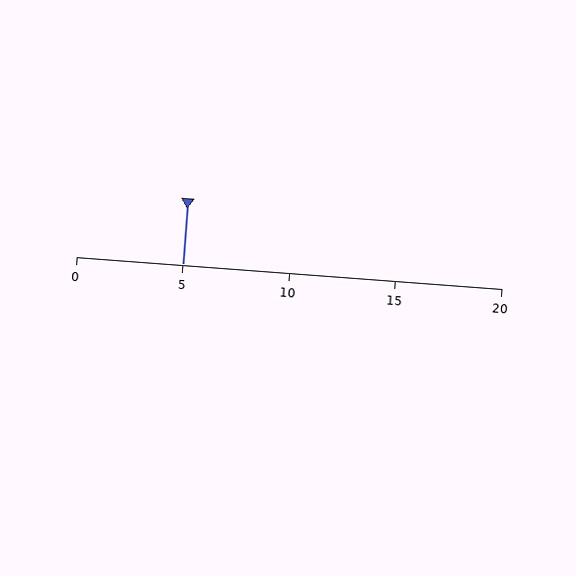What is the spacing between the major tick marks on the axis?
The major ticks are spaced 5 apart.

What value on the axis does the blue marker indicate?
The marker indicates approximately 5.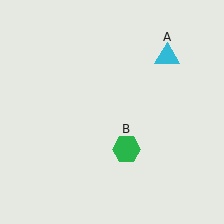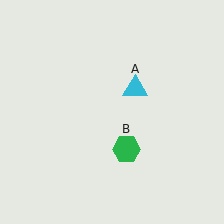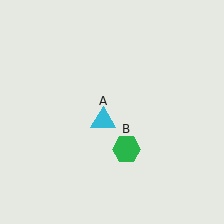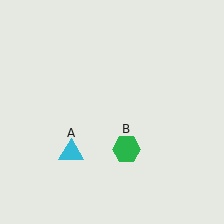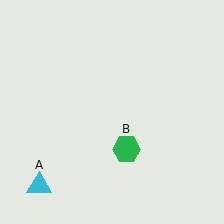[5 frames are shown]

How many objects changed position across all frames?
1 object changed position: cyan triangle (object A).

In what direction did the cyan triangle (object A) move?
The cyan triangle (object A) moved down and to the left.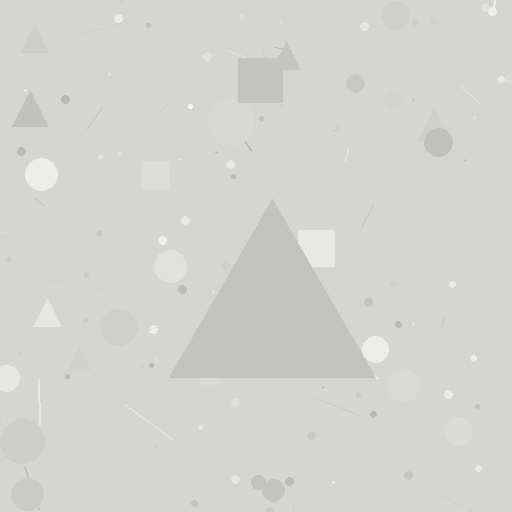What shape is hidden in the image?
A triangle is hidden in the image.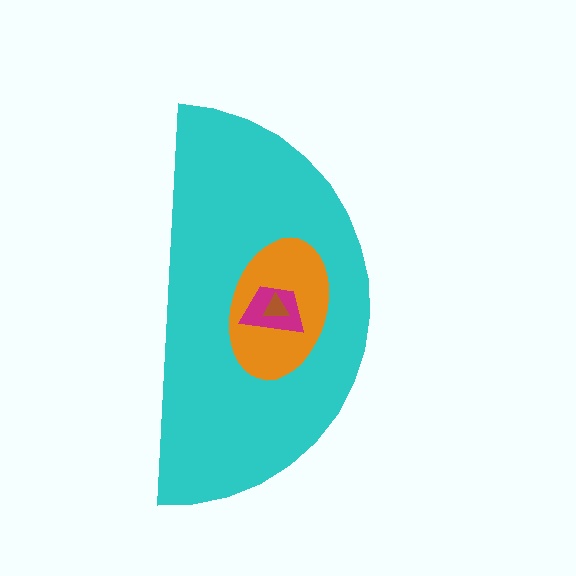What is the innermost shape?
The brown triangle.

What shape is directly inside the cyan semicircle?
The orange ellipse.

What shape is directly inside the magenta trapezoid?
The brown triangle.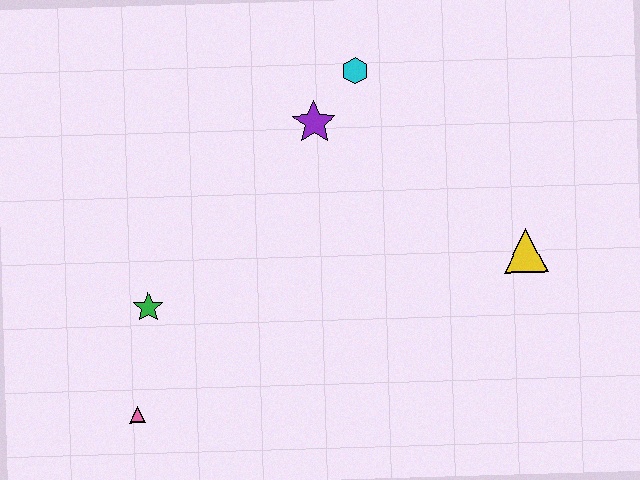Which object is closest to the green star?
The pink triangle is closest to the green star.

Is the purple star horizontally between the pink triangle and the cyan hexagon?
Yes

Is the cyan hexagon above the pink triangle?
Yes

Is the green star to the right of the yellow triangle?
No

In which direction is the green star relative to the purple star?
The green star is below the purple star.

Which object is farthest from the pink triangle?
The yellow triangle is farthest from the pink triangle.